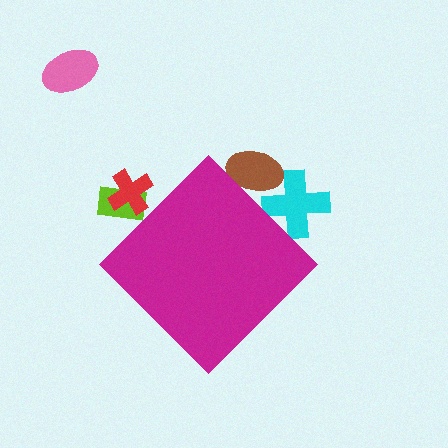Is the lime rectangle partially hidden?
Yes, the lime rectangle is partially hidden behind the magenta diamond.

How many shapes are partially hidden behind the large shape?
4 shapes are partially hidden.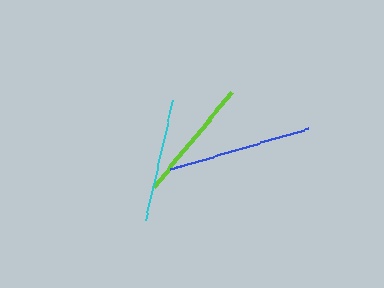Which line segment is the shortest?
The cyan line is the shortest at approximately 122 pixels.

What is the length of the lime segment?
The lime segment is approximately 123 pixels long.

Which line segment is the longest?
The blue line is the longest at approximately 144 pixels.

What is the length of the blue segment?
The blue segment is approximately 144 pixels long.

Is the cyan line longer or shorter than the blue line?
The blue line is longer than the cyan line.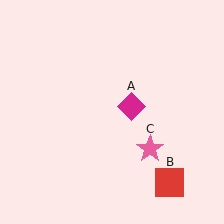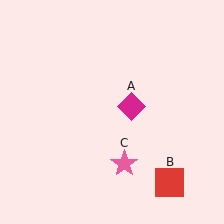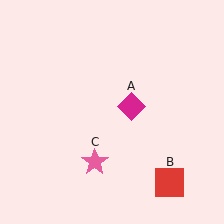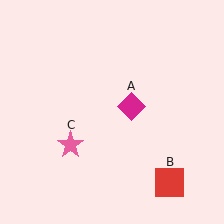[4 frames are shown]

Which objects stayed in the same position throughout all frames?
Magenta diamond (object A) and red square (object B) remained stationary.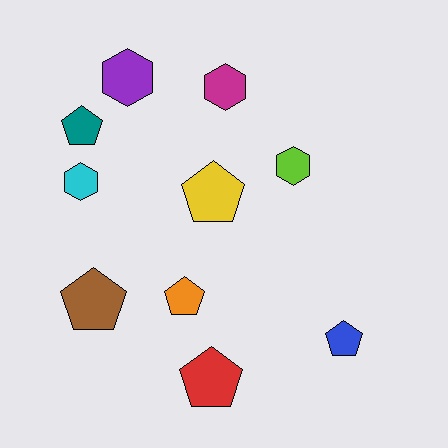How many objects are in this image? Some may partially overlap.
There are 10 objects.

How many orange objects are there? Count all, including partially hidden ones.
There is 1 orange object.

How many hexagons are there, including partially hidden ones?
There are 4 hexagons.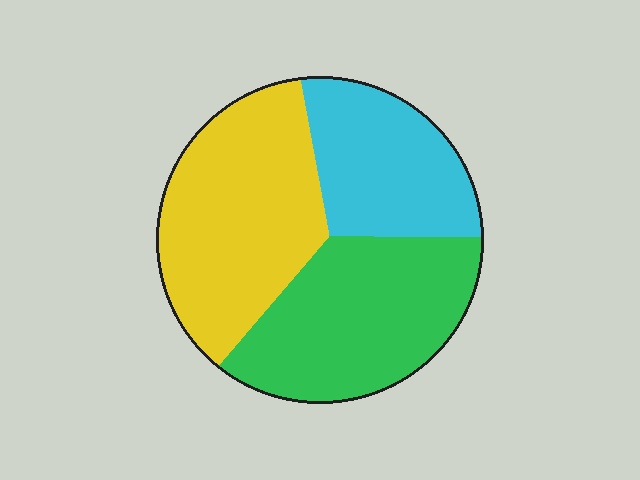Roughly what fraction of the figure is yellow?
Yellow covers about 40% of the figure.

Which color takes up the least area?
Cyan, at roughly 25%.